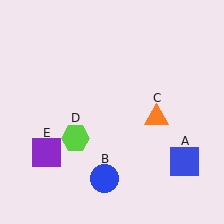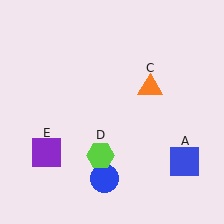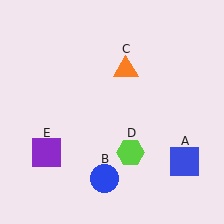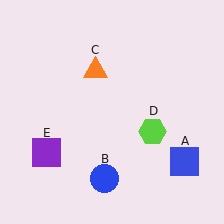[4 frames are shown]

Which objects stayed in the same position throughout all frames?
Blue square (object A) and blue circle (object B) and purple square (object E) remained stationary.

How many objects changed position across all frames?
2 objects changed position: orange triangle (object C), lime hexagon (object D).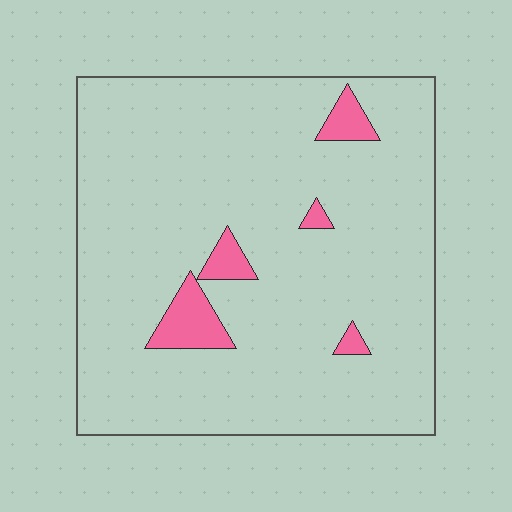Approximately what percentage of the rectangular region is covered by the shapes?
Approximately 5%.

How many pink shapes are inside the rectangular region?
5.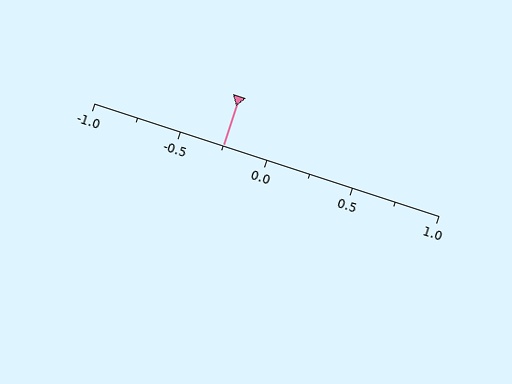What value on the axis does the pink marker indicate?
The marker indicates approximately -0.25.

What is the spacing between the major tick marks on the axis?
The major ticks are spaced 0.5 apart.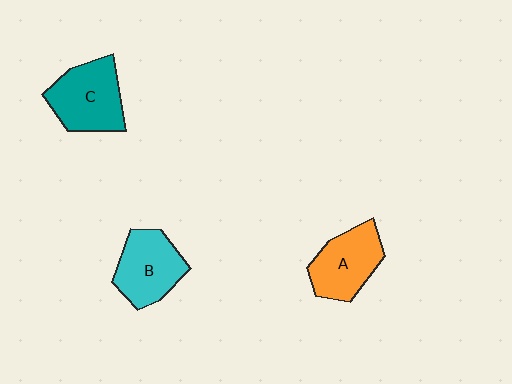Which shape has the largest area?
Shape C (teal).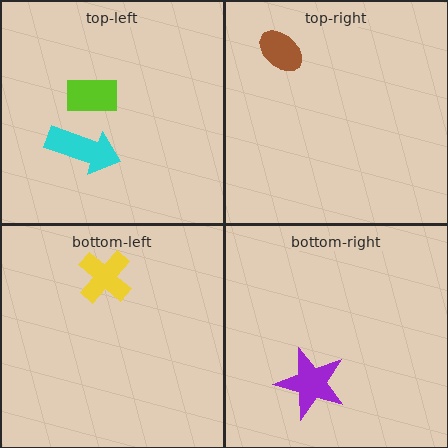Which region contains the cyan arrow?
The top-left region.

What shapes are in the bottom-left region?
The yellow cross.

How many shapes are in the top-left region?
2.